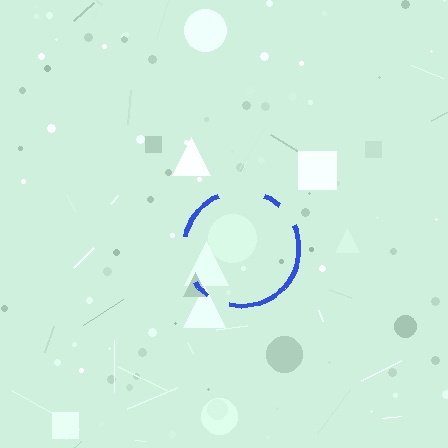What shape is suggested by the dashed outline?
The dashed outline suggests a circle.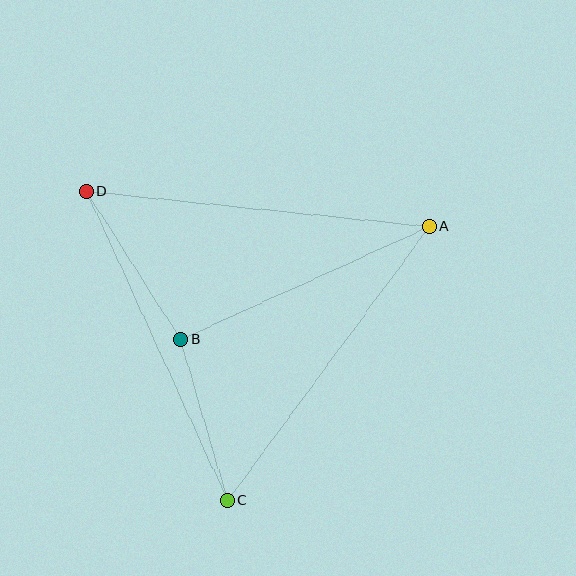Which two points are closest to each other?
Points B and C are closest to each other.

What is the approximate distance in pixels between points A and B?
The distance between A and B is approximately 273 pixels.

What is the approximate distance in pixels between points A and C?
The distance between A and C is approximately 340 pixels.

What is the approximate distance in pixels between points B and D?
The distance between B and D is approximately 176 pixels.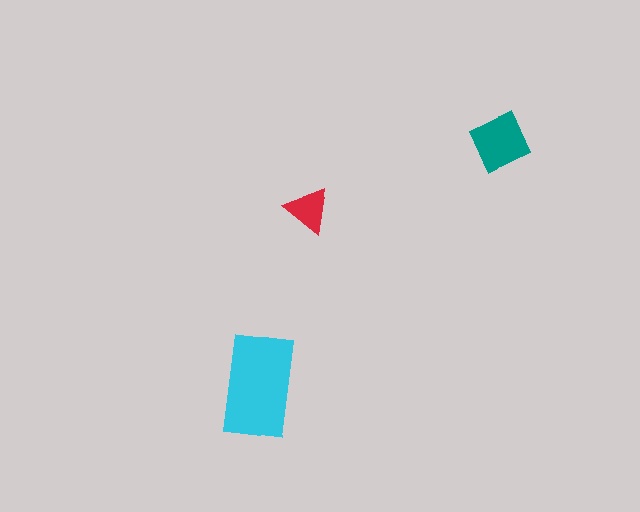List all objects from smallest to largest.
The red triangle, the teal diamond, the cyan rectangle.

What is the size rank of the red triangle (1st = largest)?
3rd.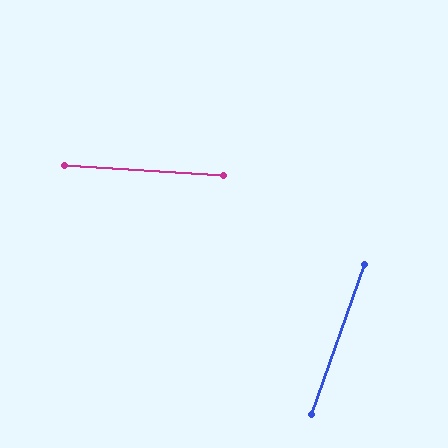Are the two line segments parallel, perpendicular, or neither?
Neither parallel nor perpendicular — they differ by about 74°.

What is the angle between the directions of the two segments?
Approximately 74 degrees.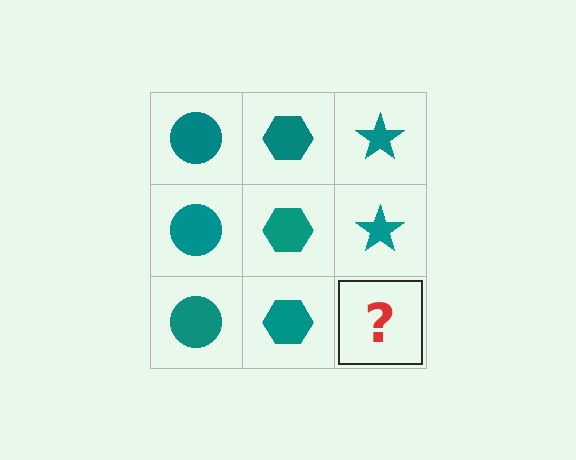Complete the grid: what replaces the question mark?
The question mark should be replaced with a teal star.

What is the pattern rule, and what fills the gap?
The rule is that each column has a consistent shape. The gap should be filled with a teal star.